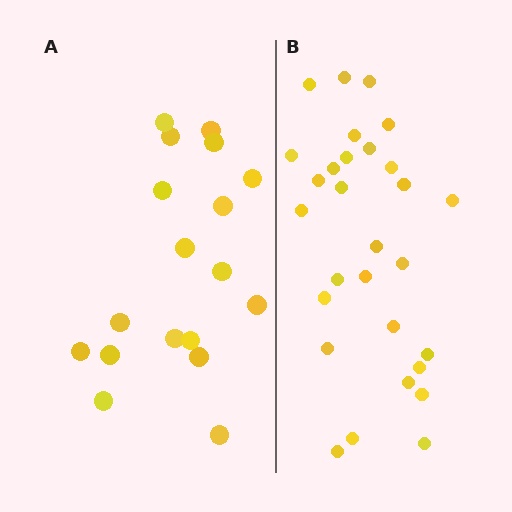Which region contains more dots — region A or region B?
Region B (the right region) has more dots.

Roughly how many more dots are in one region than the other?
Region B has roughly 12 or so more dots than region A.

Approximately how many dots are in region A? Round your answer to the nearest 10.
About 20 dots. (The exact count is 18, which rounds to 20.)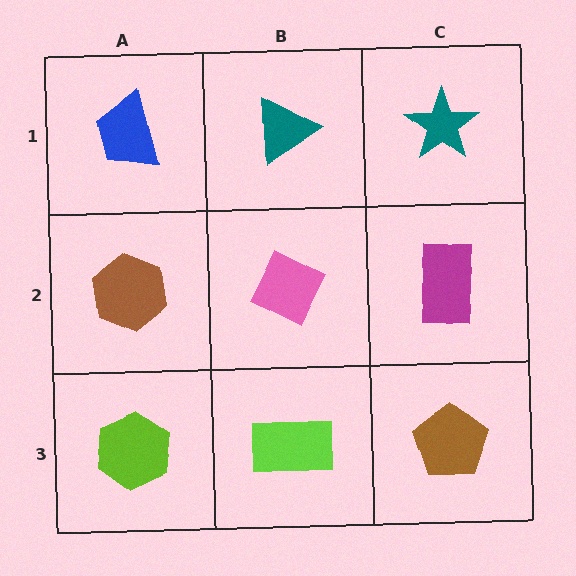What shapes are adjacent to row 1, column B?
A pink diamond (row 2, column B), a blue trapezoid (row 1, column A), a teal star (row 1, column C).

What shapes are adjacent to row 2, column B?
A teal triangle (row 1, column B), a lime rectangle (row 3, column B), a brown hexagon (row 2, column A), a magenta rectangle (row 2, column C).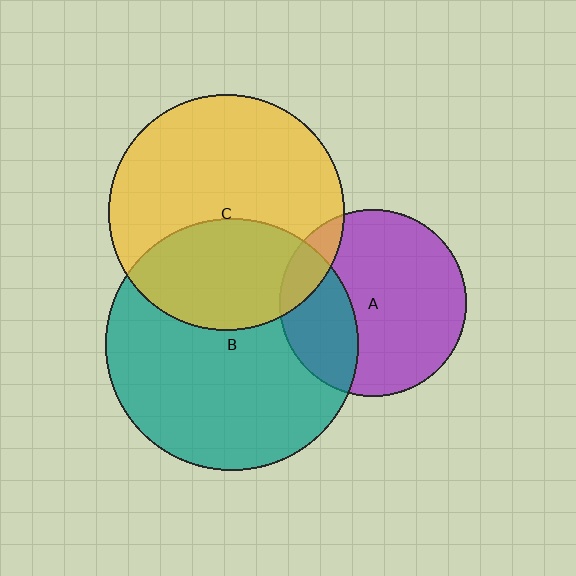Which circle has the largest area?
Circle B (teal).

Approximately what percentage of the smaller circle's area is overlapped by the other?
Approximately 30%.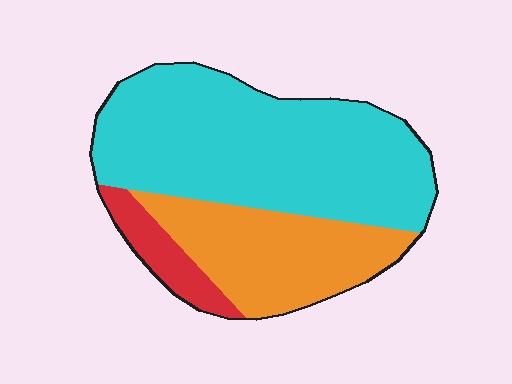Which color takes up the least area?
Red, at roughly 10%.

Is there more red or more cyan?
Cyan.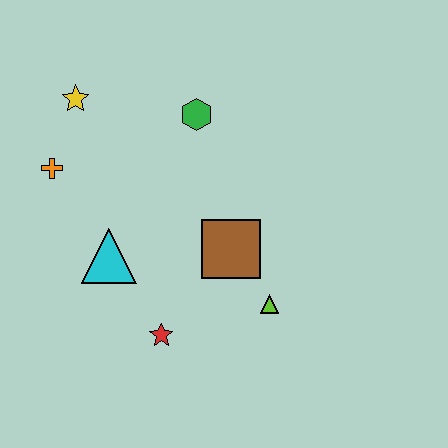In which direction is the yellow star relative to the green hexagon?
The yellow star is to the left of the green hexagon.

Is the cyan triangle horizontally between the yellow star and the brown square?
Yes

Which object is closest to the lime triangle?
The brown square is closest to the lime triangle.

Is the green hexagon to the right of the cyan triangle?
Yes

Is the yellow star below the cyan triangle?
No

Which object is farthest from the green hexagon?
The red star is farthest from the green hexagon.